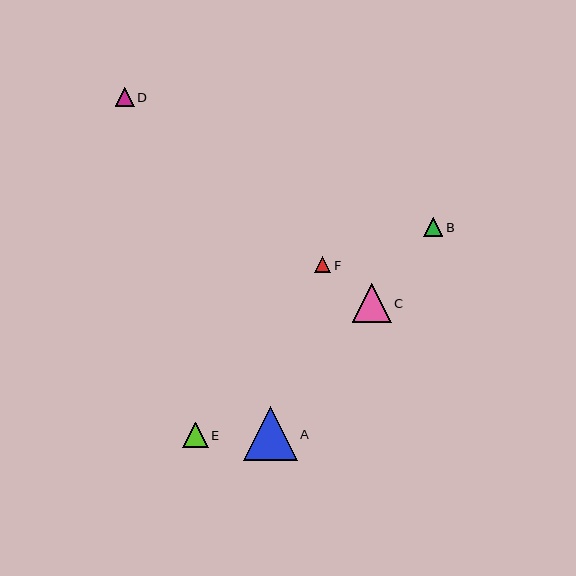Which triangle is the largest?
Triangle A is the largest with a size of approximately 53 pixels.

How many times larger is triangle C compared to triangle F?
Triangle C is approximately 2.4 times the size of triangle F.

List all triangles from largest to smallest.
From largest to smallest: A, C, E, B, D, F.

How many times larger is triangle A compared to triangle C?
Triangle A is approximately 1.4 times the size of triangle C.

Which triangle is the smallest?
Triangle F is the smallest with a size of approximately 16 pixels.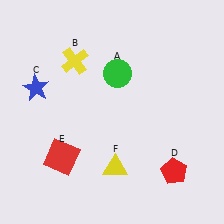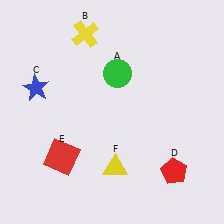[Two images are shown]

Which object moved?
The yellow cross (B) moved up.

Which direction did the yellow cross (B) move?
The yellow cross (B) moved up.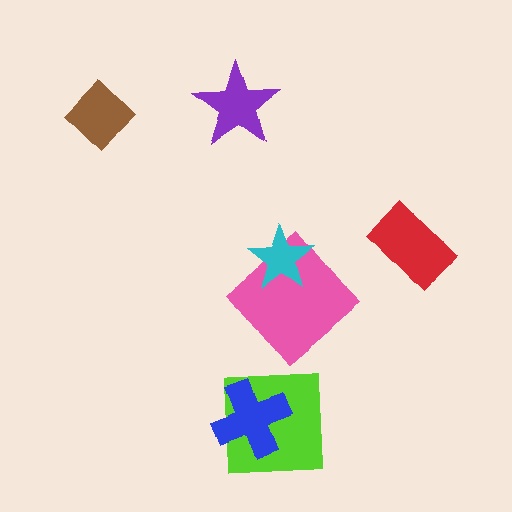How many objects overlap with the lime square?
1 object overlaps with the lime square.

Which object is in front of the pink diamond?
The cyan star is in front of the pink diamond.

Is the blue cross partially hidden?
No, no other shape covers it.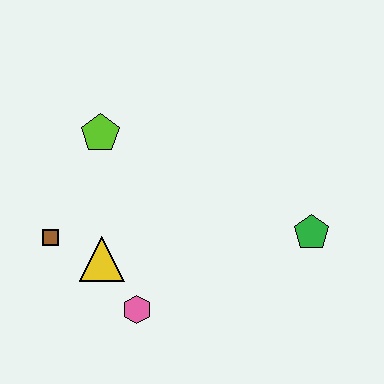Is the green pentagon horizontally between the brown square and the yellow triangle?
No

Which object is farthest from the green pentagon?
The brown square is farthest from the green pentagon.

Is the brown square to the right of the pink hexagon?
No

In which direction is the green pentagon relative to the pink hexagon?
The green pentagon is to the right of the pink hexagon.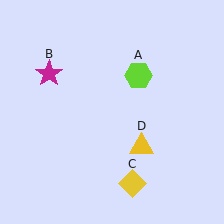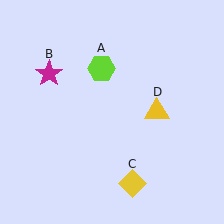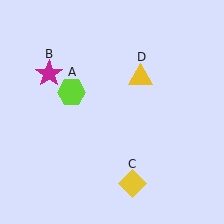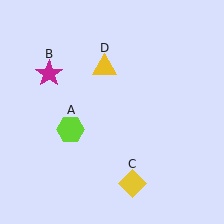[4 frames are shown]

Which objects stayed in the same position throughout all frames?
Magenta star (object B) and yellow diamond (object C) remained stationary.